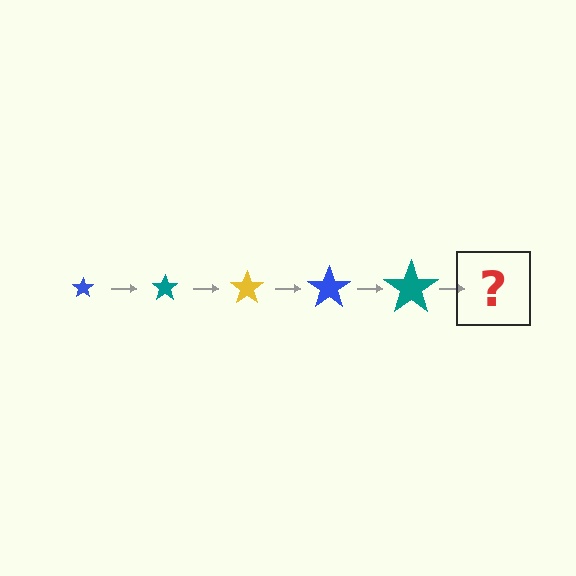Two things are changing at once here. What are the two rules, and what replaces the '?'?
The two rules are that the star grows larger each step and the color cycles through blue, teal, and yellow. The '?' should be a yellow star, larger than the previous one.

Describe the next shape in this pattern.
It should be a yellow star, larger than the previous one.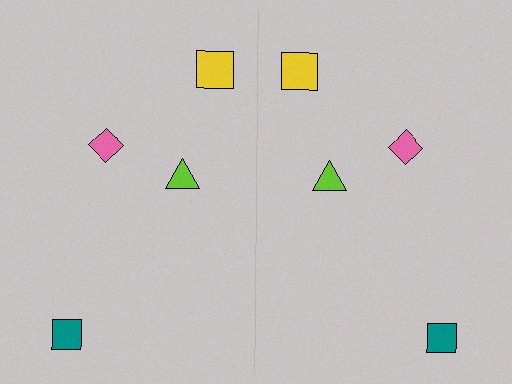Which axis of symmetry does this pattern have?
The pattern has a vertical axis of symmetry running through the center of the image.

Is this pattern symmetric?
Yes, this pattern has bilateral (reflection) symmetry.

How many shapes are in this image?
There are 8 shapes in this image.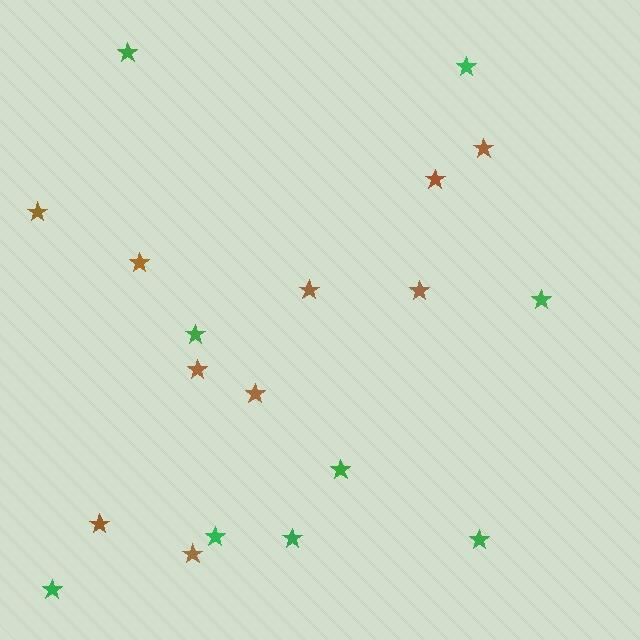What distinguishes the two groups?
There are 2 groups: one group of green stars (9) and one group of brown stars (10).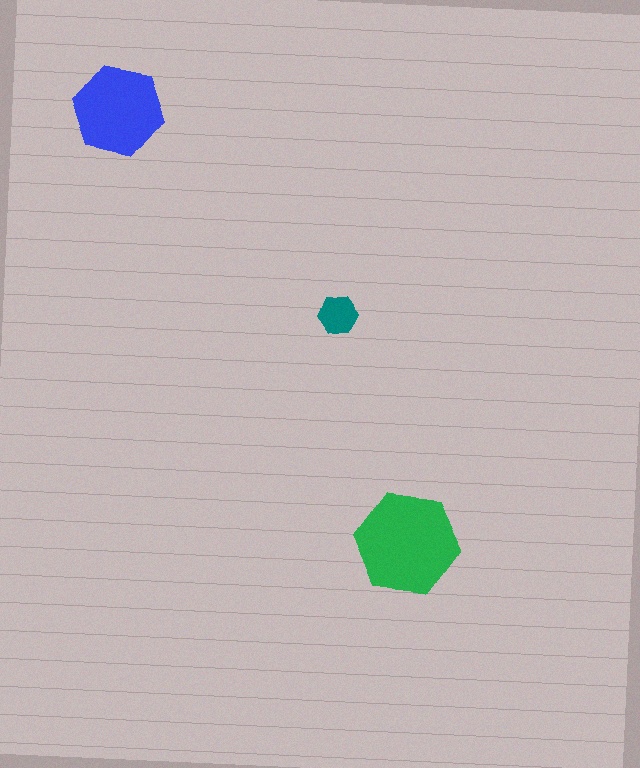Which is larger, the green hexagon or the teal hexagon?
The green one.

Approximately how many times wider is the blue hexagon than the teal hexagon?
About 2.5 times wider.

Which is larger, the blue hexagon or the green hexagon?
The green one.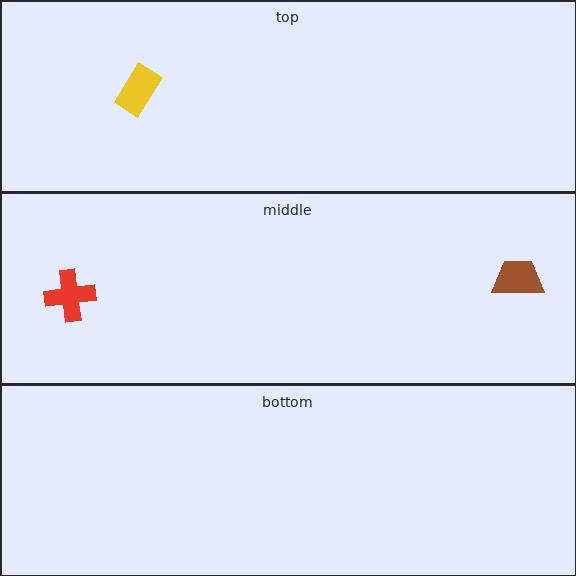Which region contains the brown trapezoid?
The middle region.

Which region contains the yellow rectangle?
The top region.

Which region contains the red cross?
The middle region.